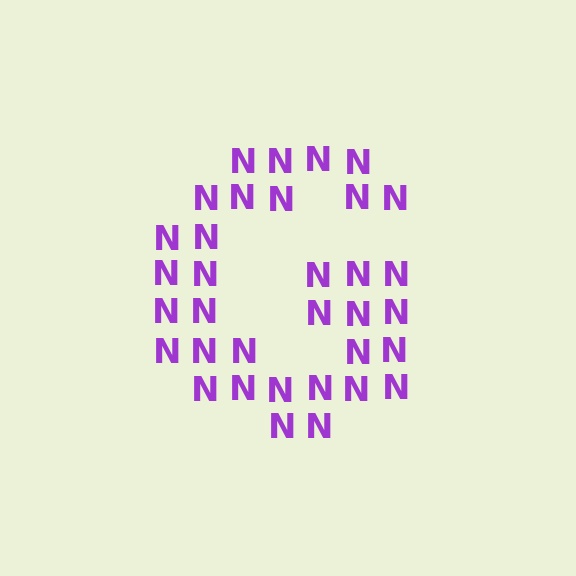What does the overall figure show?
The overall figure shows the letter G.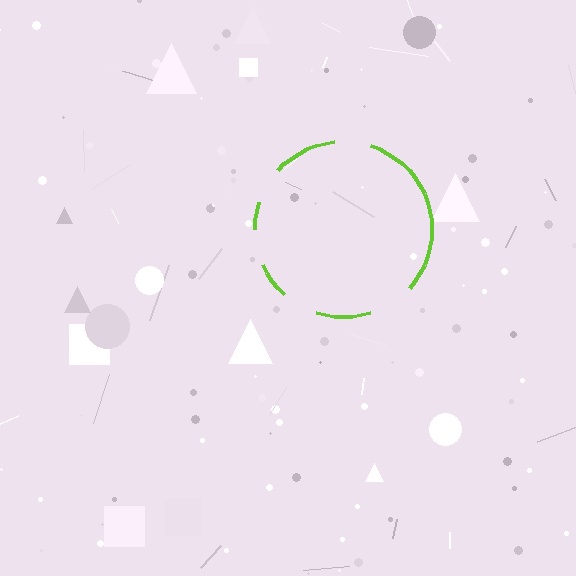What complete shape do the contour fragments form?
The contour fragments form a circle.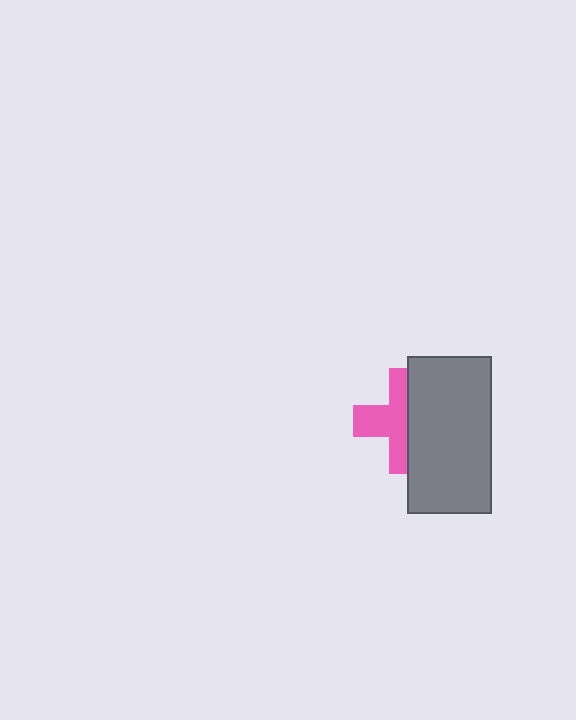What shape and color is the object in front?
The object in front is a gray rectangle.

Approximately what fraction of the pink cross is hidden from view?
Roughly 46% of the pink cross is hidden behind the gray rectangle.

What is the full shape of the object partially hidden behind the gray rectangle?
The partially hidden object is a pink cross.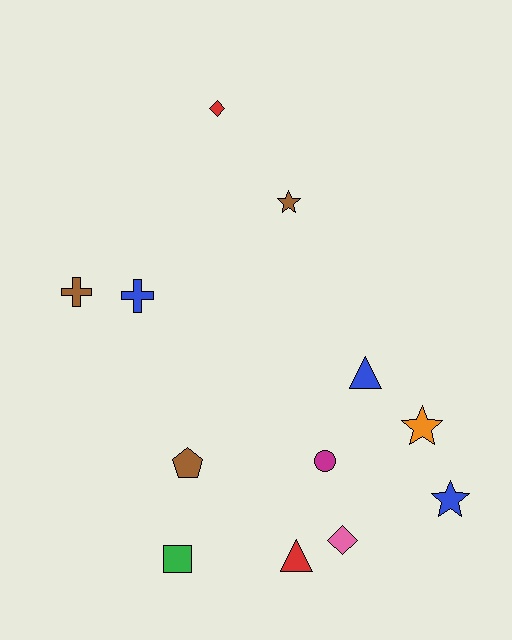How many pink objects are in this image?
There is 1 pink object.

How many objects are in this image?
There are 12 objects.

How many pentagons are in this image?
There is 1 pentagon.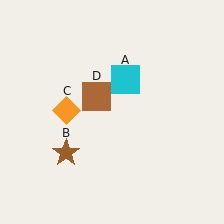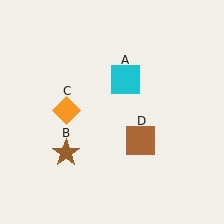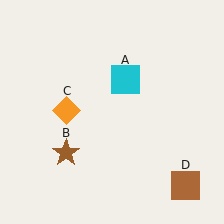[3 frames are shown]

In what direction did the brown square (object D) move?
The brown square (object D) moved down and to the right.